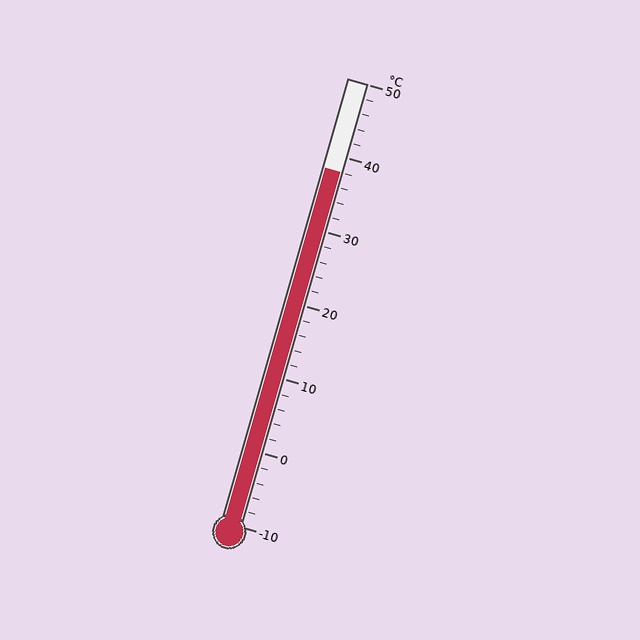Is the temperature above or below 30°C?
The temperature is above 30°C.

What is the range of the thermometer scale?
The thermometer scale ranges from -10°C to 50°C.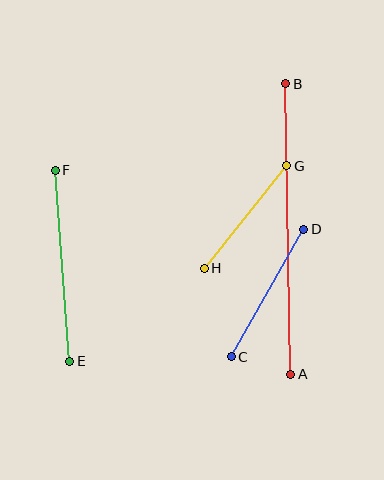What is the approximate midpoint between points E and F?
The midpoint is at approximately (63, 266) pixels.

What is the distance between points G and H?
The distance is approximately 132 pixels.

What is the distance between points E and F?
The distance is approximately 191 pixels.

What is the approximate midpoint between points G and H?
The midpoint is at approximately (245, 217) pixels.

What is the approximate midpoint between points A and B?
The midpoint is at approximately (288, 229) pixels.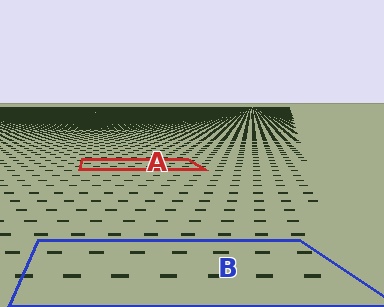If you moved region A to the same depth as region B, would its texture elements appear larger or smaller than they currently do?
They would appear larger. At a closer depth, the same texture elements are projected at a bigger on-screen size.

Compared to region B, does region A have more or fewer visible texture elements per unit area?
Region A has more texture elements per unit area — they are packed more densely because it is farther away.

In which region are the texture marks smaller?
The texture marks are smaller in region A, because it is farther away.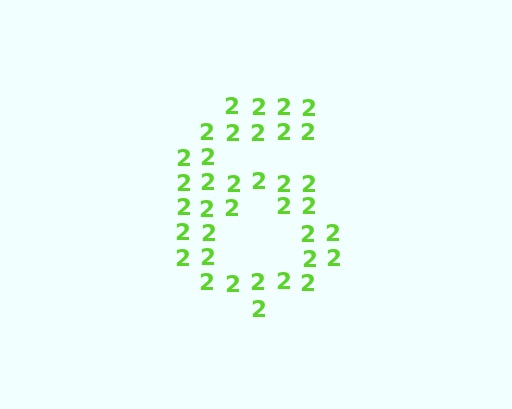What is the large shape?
The large shape is the digit 6.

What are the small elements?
The small elements are digit 2's.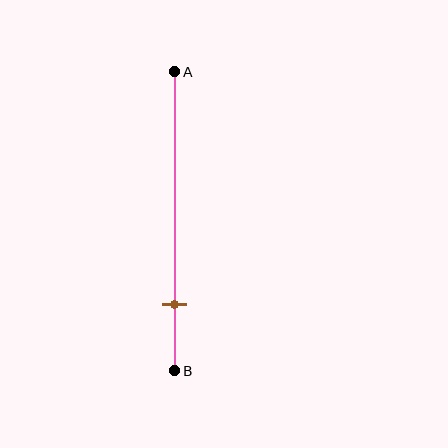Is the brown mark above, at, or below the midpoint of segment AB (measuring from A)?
The brown mark is below the midpoint of segment AB.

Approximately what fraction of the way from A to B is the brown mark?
The brown mark is approximately 80% of the way from A to B.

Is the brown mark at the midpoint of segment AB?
No, the mark is at about 80% from A, not at the 50% midpoint.